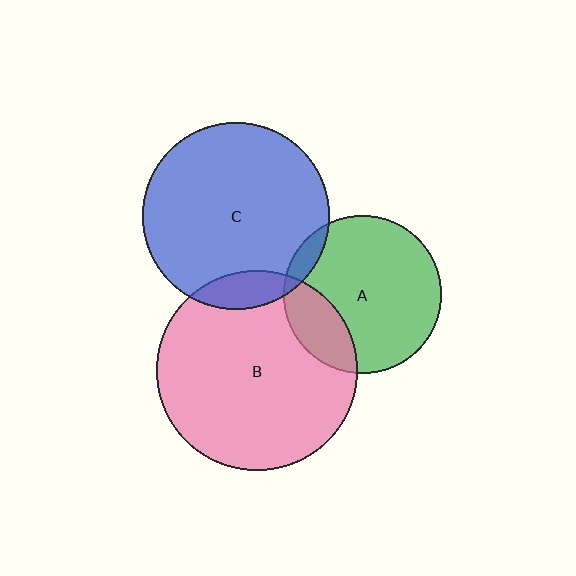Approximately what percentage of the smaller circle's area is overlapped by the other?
Approximately 20%.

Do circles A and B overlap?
Yes.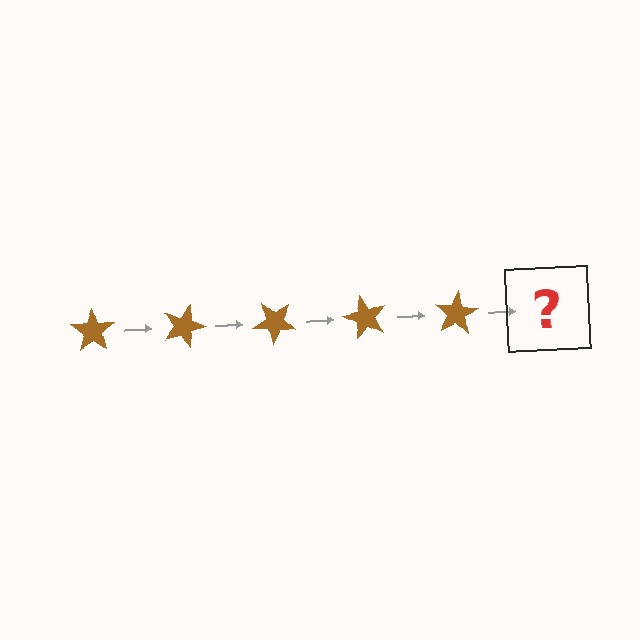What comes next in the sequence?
The next element should be a brown star rotated 100 degrees.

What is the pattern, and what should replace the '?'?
The pattern is that the star rotates 20 degrees each step. The '?' should be a brown star rotated 100 degrees.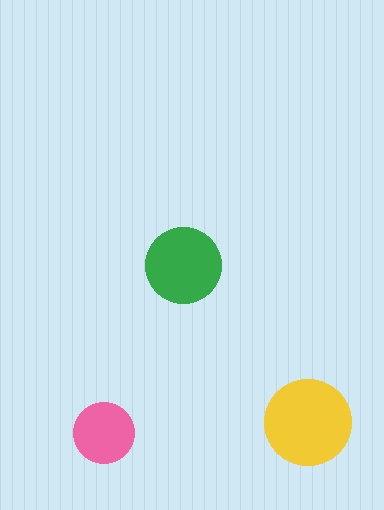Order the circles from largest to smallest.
the yellow one, the green one, the pink one.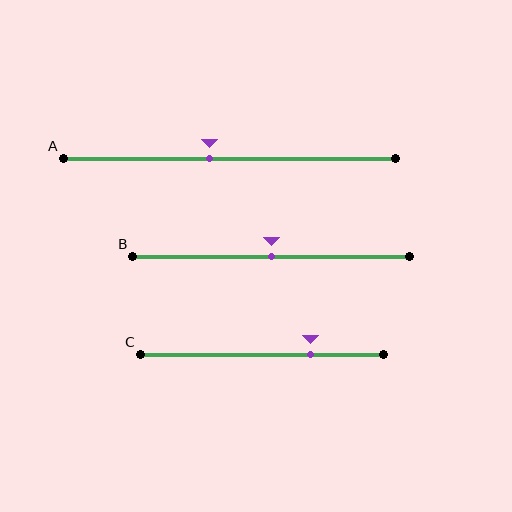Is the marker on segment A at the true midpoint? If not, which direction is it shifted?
No, the marker on segment A is shifted to the left by about 6% of the segment length.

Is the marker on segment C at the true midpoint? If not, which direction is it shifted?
No, the marker on segment C is shifted to the right by about 20% of the segment length.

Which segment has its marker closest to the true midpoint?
Segment B has its marker closest to the true midpoint.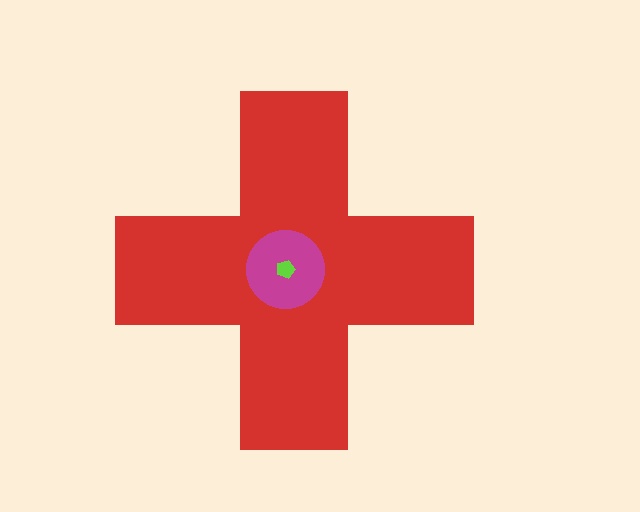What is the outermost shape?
The red cross.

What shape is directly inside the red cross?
The magenta circle.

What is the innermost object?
The lime pentagon.